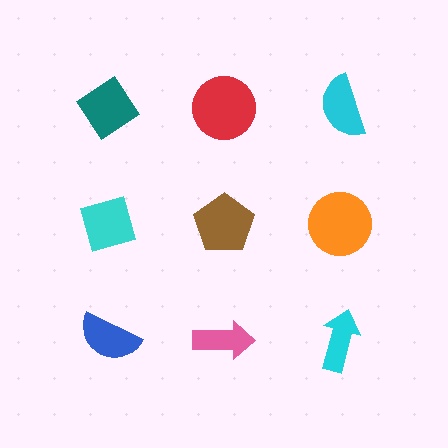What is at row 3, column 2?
A pink arrow.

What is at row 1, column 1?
A teal diamond.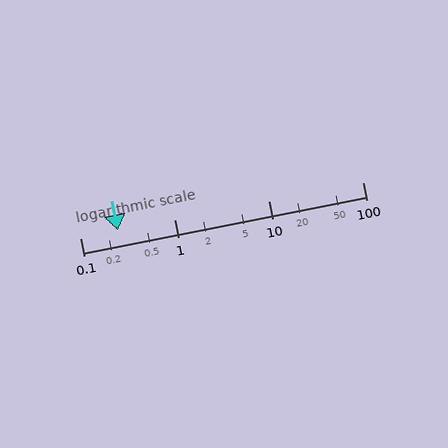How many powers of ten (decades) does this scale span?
The scale spans 3 decades, from 0.1 to 100.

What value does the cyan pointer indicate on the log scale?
The pointer indicates approximately 0.25.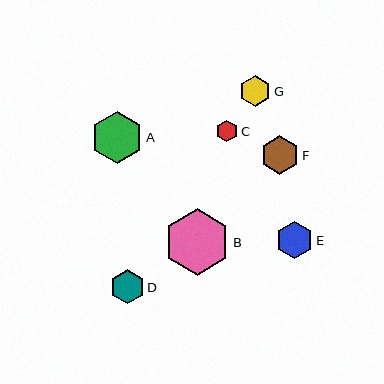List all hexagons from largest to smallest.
From largest to smallest: B, A, F, E, D, G, C.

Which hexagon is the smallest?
Hexagon C is the smallest with a size of approximately 21 pixels.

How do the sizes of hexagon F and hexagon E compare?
Hexagon F and hexagon E are approximately the same size.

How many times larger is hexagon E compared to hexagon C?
Hexagon E is approximately 1.7 times the size of hexagon C.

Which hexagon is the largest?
Hexagon B is the largest with a size of approximately 67 pixels.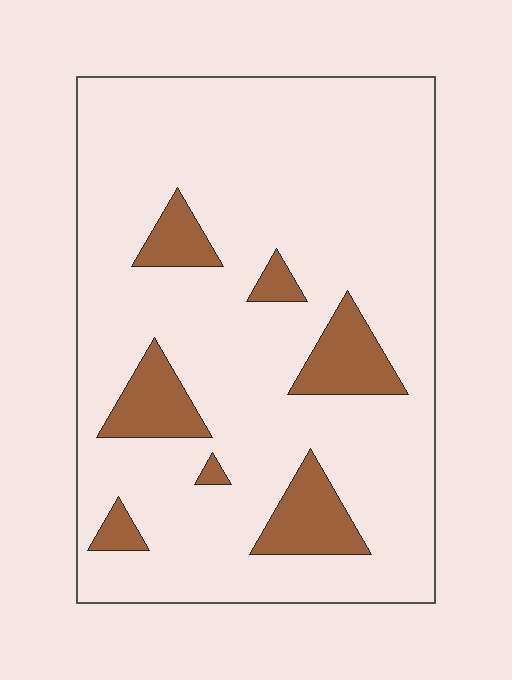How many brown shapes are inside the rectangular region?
7.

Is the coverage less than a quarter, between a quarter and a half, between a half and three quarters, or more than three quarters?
Less than a quarter.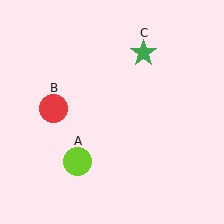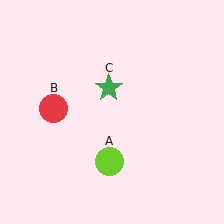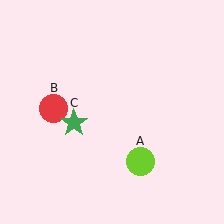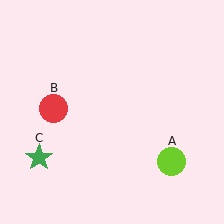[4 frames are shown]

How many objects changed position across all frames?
2 objects changed position: lime circle (object A), green star (object C).